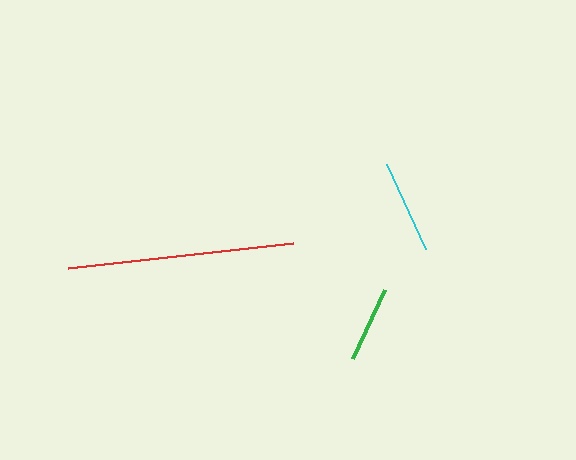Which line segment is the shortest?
The green line is the shortest at approximately 76 pixels.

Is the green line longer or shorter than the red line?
The red line is longer than the green line.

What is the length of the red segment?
The red segment is approximately 226 pixels long.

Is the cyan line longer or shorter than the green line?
The cyan line is longer than the green line.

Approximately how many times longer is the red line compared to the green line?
The red line is approximately 3.0 times the length of the green line.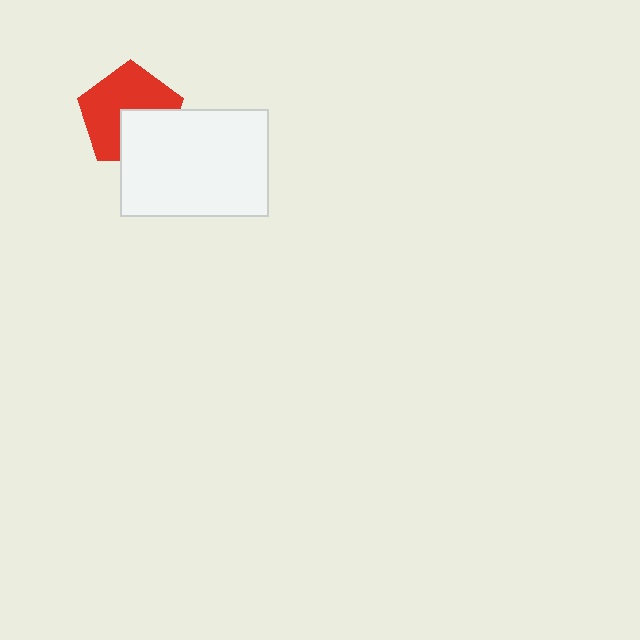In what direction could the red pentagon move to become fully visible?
The red pentagon could move toward the upper-left. That would shift it out from behind the white rectangle entirely.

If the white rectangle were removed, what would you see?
You would see the complete red pentagon.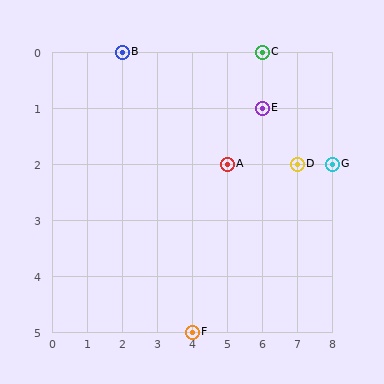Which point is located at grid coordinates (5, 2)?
Point A is at (5, 2).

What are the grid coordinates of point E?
Point E is at grid coordinates (6, 1).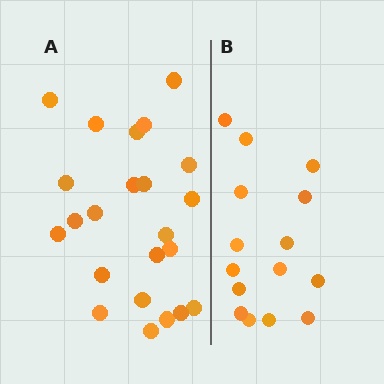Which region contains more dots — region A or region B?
Region A (the left region) has more dots.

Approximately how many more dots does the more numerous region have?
Region A has roughly 8 or so more dots than region B.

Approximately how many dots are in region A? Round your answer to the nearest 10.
About 20 dots. (The exact count is 23, which rounds to 20.)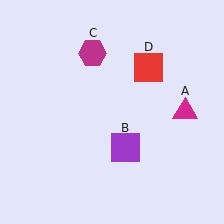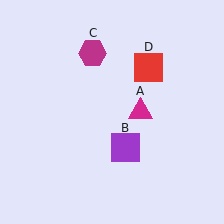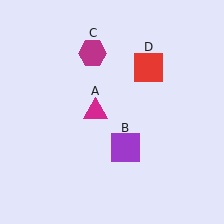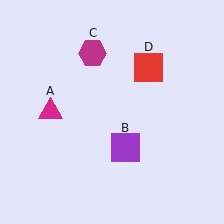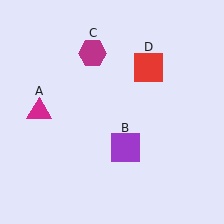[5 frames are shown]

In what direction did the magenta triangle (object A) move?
The magenta triangle (object A) moved left.